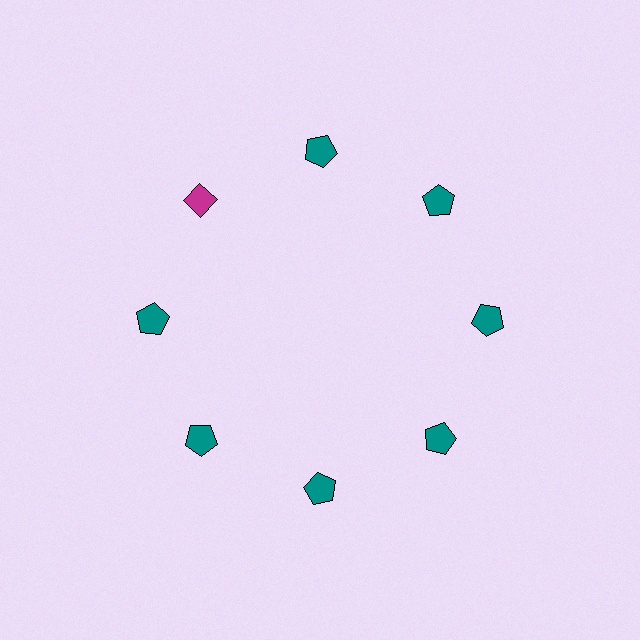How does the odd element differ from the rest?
It differs in both color (magenta instead of teal) and shape (diamond instead of pentagon).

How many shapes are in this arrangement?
There are 8 shapes arranged in a ring pattern.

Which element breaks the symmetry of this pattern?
The magenta diamond at roughly the 10 o'clock position breaks the symmetry. All other shapes are teal pentagons.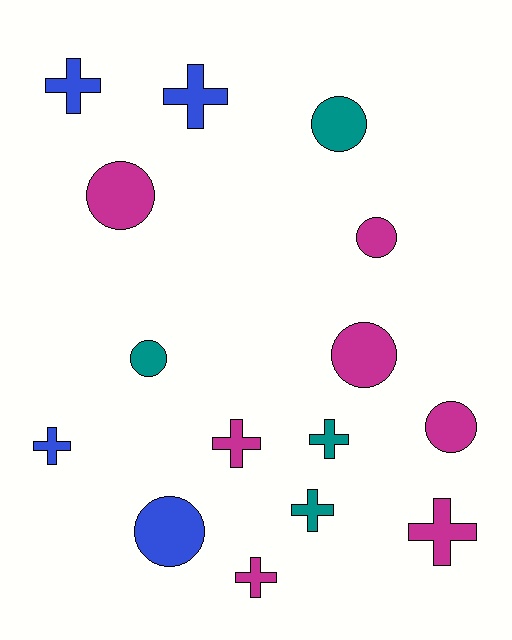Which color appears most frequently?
Magenta, with 7 objects.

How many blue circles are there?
There is 1 blue circle.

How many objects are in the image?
There are 15 objects.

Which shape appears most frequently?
Cross, with 8 objects.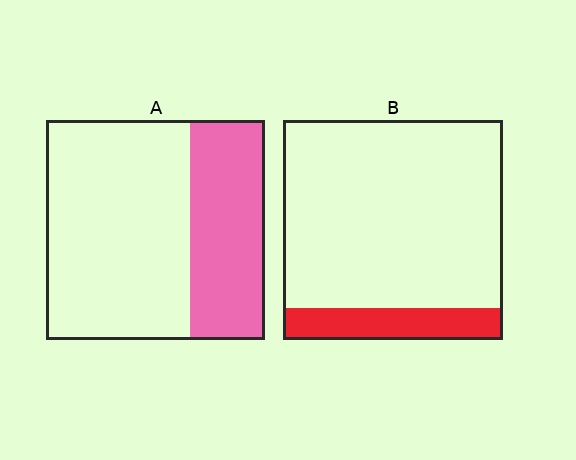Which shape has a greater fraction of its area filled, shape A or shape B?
Shape A.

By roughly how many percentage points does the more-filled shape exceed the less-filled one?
By roughly 20 percentage points (A over B).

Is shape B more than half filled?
No.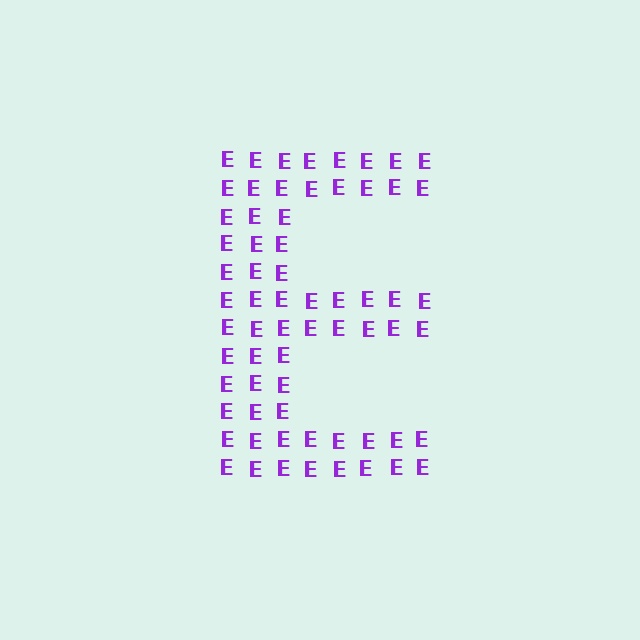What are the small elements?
The small elements are letter E's.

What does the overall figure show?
The overall figure shows the letter E.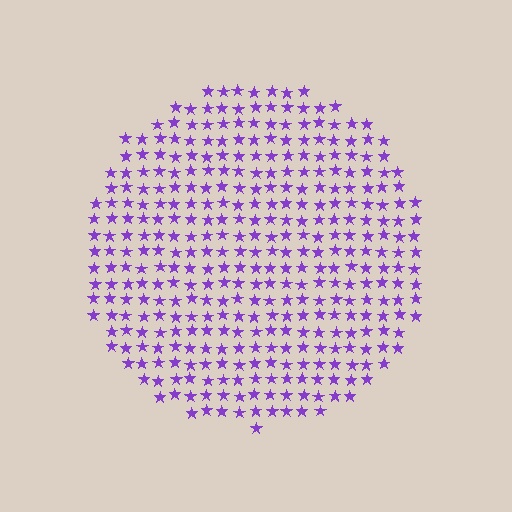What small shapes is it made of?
It is made of small stars.